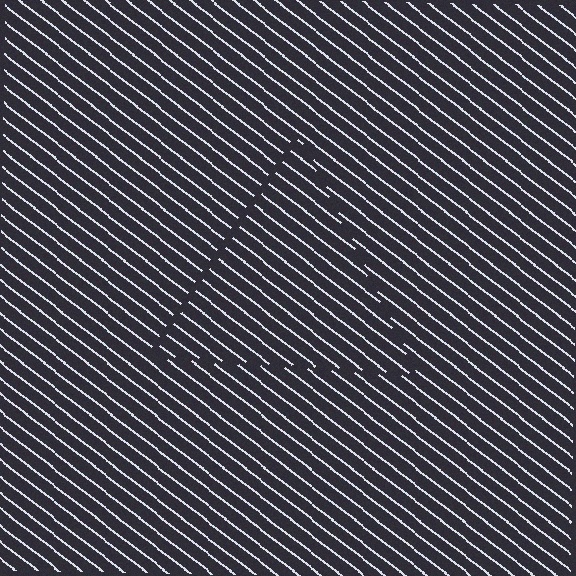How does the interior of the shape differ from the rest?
The interior of the shape contains the same grating, shifted by half a period — the contour is defined by the phase discontinuity where line-ends from the inner and outer gratings abut.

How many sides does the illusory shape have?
3 sides — the line-ends trace a triangle.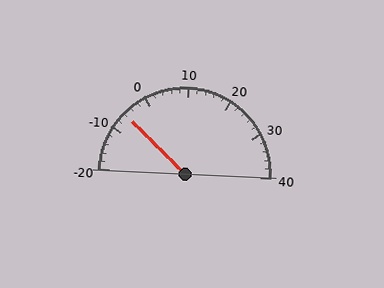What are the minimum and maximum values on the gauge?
The gauge ranges from -20 to 40.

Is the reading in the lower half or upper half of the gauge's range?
The reading is in the lower half of the range (-20 to 40).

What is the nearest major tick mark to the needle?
The nearest major tick mark is -10.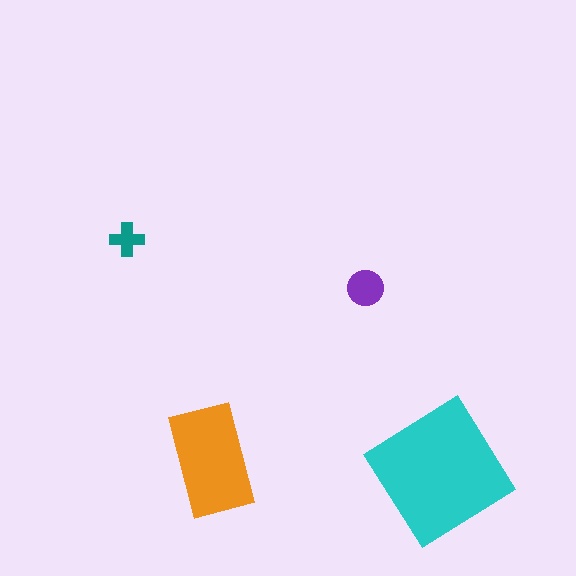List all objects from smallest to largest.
The teal cross, the purple circle, the orange rectangle, the cyan diamond.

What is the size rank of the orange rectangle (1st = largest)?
2nd.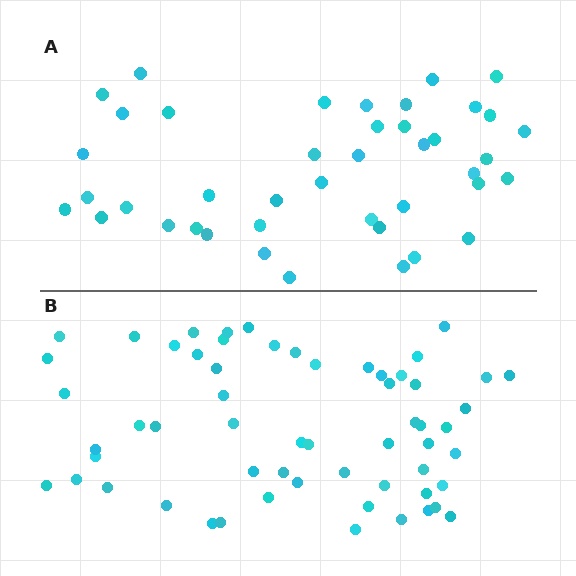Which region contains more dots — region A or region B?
Region B (the bottom region) has more dots.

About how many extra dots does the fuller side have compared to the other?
Region B has approximately 15 more dots than region A.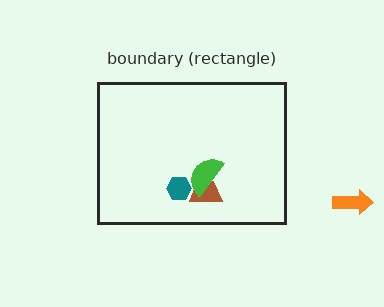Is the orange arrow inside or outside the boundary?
Outside.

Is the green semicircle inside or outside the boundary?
Inside.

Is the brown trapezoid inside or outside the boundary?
Inside.